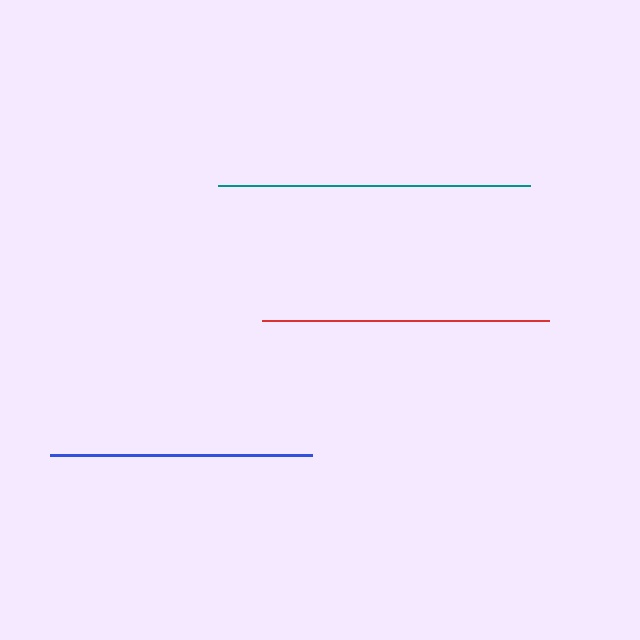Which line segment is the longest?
The teal line is the longest at approximately 312 pixels.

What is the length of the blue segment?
The blue segment is approximately 262 pixels long.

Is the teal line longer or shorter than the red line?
The teal line is longer than the red line.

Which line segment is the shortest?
The blue line is the shortest at approximately 262 pixels.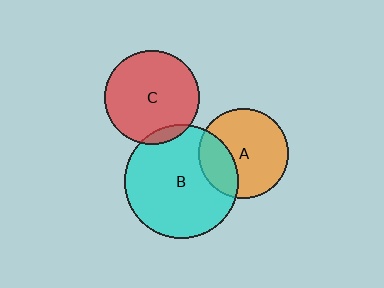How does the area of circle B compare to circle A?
Approximately 1.6 times.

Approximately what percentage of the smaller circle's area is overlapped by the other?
Approximately 10%.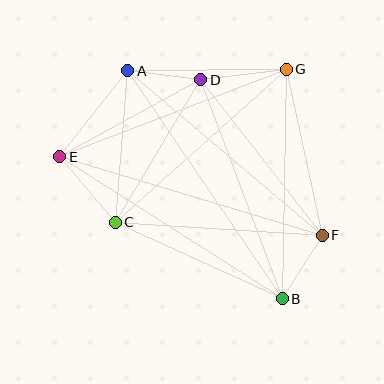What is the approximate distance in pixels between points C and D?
The distance between C and D is approximately 166 pixels.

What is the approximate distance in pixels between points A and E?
The distance between A and E is approximately 109 pixels.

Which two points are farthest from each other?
Points A and B are farthest from each other.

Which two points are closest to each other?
Points A and D are closest to each other.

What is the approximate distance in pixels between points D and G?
The distance between D and G is approximately 86 pixels.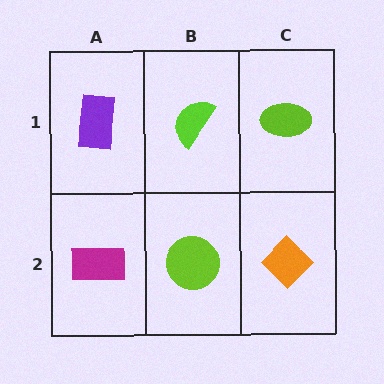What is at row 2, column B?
A lime circle.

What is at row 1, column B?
A lime semicircle.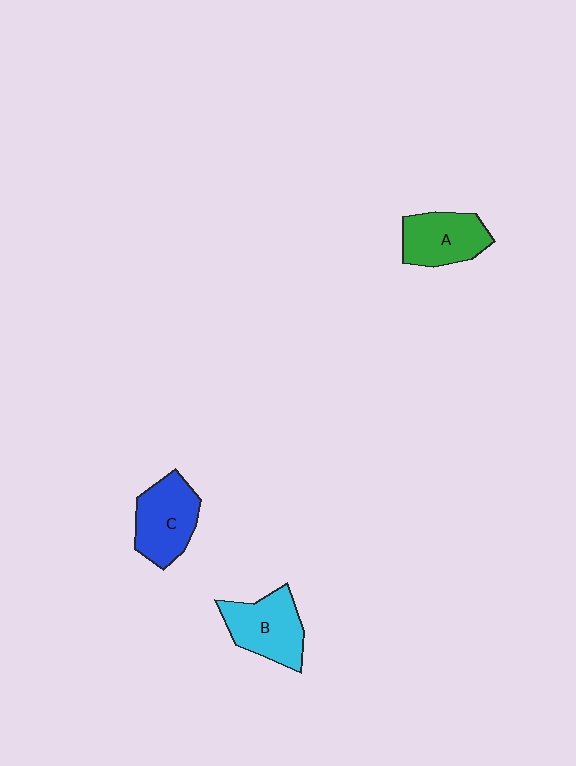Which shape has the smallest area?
Shape A (green).